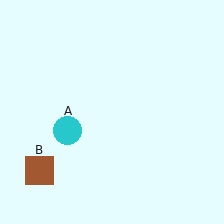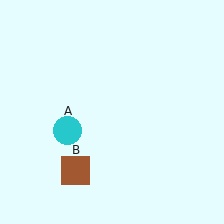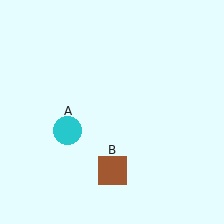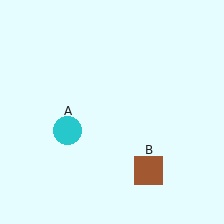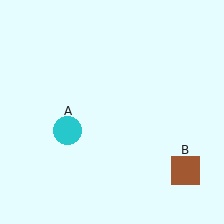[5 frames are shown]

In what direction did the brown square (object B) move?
The brown square (object B) moved right.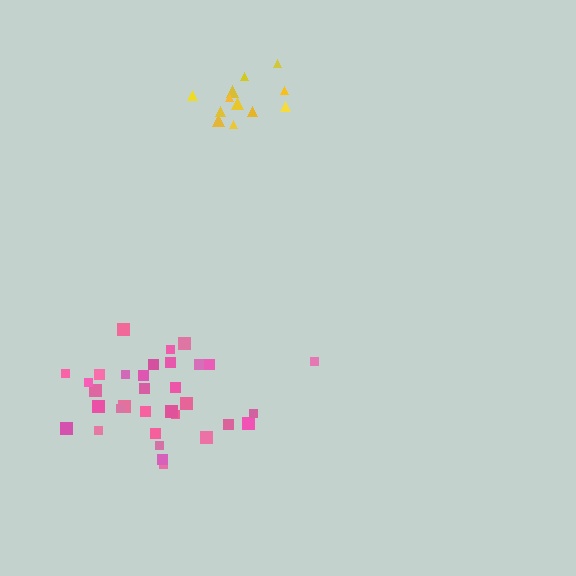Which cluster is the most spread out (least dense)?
Pink.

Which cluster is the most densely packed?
Yellow.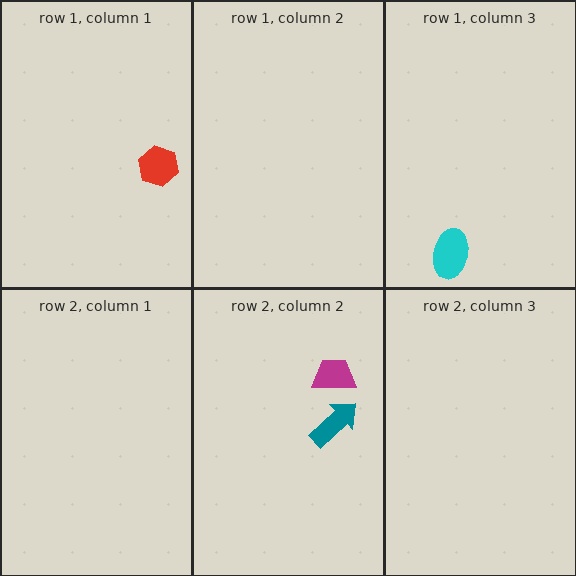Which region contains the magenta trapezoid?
The row 2, column 2 region.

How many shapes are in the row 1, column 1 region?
1.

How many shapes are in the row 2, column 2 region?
2.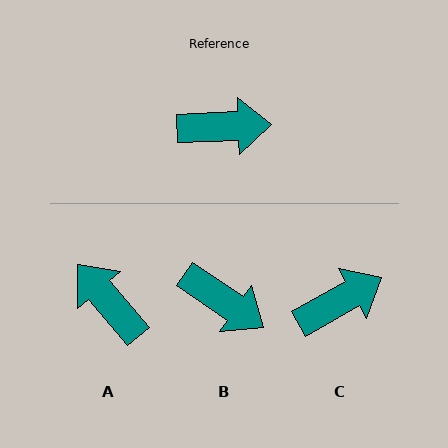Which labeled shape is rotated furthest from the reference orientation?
A, about 129 degrees away.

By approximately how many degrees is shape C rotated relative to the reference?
Approximately 27 degrees counter-clockwise.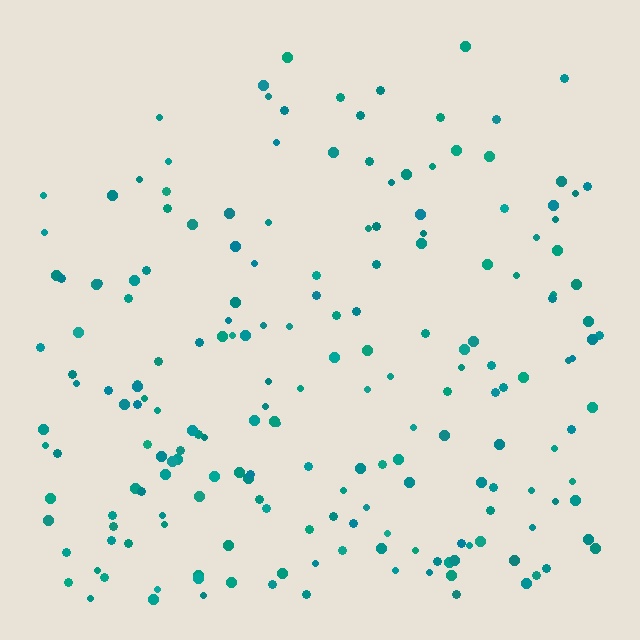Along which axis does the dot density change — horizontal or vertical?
Vertical.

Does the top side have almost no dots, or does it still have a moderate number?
Still a moderate number, just noticeably fewer than the bottom.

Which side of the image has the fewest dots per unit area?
The top.